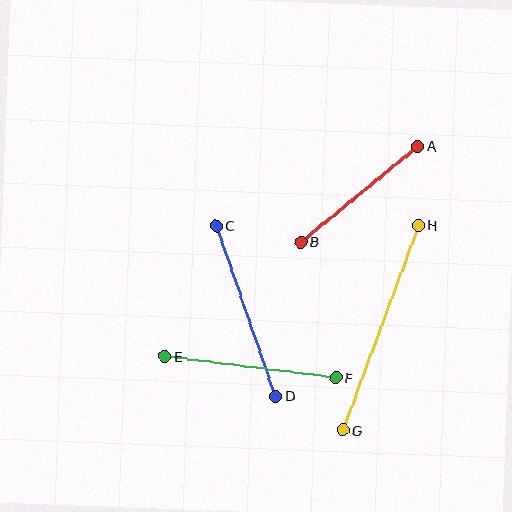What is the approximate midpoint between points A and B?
The midpoint is at approximately (360, 194) pixels.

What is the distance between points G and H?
The distance is approximately 218 pixels.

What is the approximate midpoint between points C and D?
The midpoint is at approximately (246, 311) pixels.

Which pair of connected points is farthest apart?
Points G and H are farthest apart.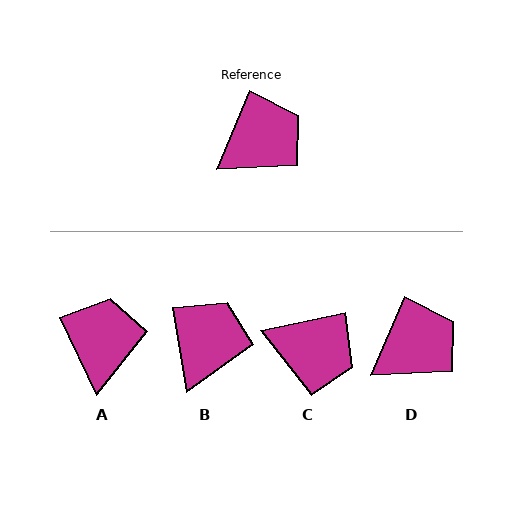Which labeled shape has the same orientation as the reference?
D.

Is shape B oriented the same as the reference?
No, it is off by about 32 degrees.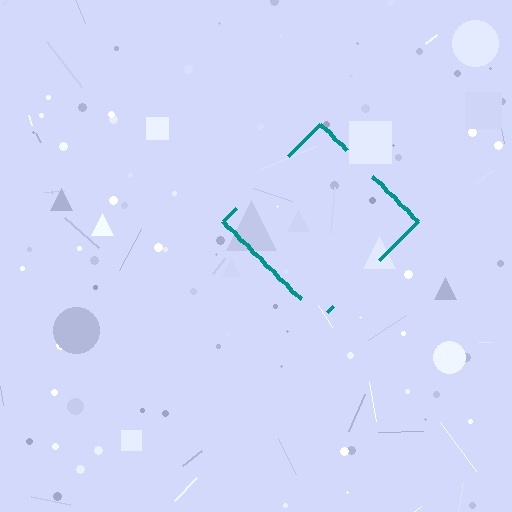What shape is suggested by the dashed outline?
The dashed outline suggests a diamond.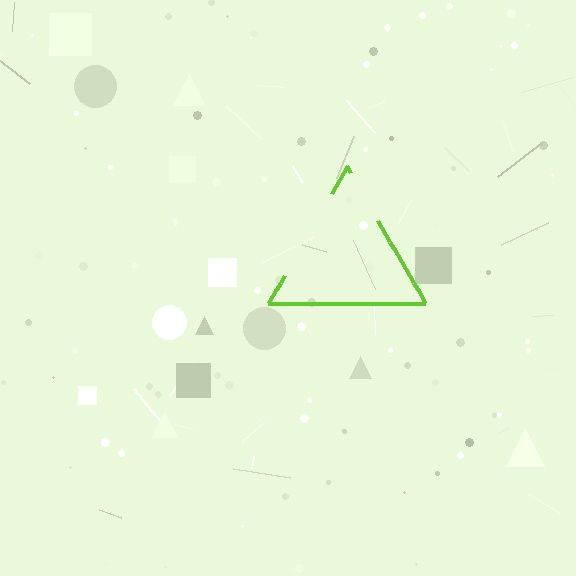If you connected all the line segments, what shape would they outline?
They would outline a triangle.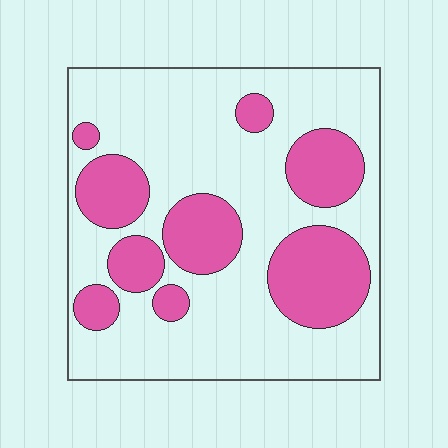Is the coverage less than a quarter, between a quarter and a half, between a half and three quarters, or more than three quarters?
Between a quarter and a half.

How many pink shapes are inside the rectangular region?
9.